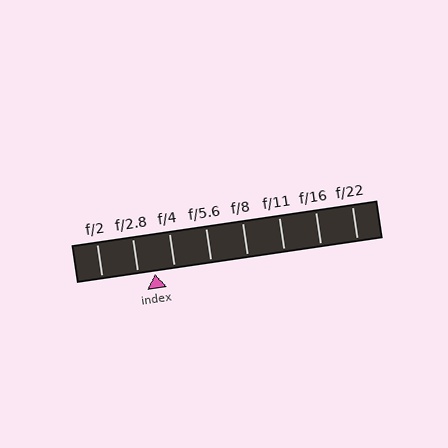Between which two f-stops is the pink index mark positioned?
The index mark is between f/2.8 and f/4.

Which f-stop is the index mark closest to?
The index mark is closest to f/2.8.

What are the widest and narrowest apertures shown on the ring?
The widest aperture shown is f/2 and the narrowest is f/22.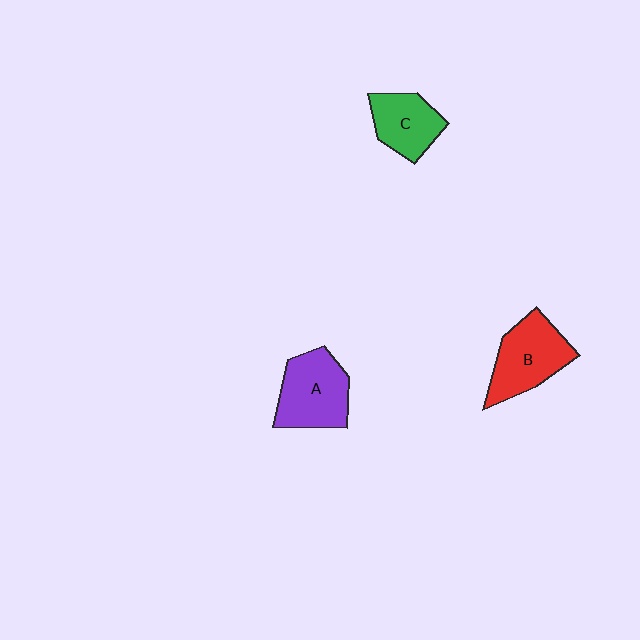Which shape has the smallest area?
Shape C (green).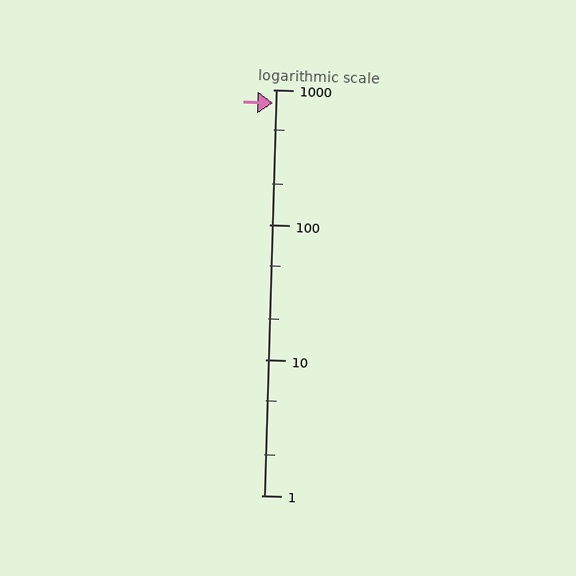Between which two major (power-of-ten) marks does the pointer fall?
The pointer is between 100 and 1000.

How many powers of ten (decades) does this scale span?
The scale spans 3 decades, from 1 to 1000.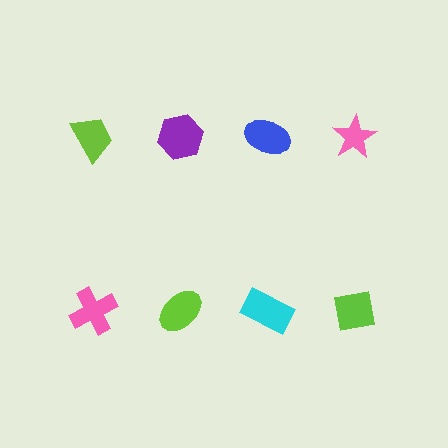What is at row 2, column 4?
A lime square.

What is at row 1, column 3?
A blue ellipse.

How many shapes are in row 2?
4 shapes.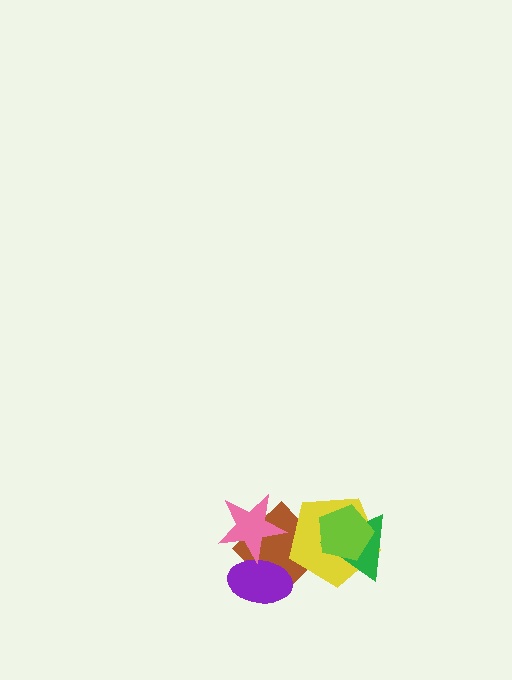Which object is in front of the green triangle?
The lime pentagon is in front of the green triangle.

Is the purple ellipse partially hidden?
Yes, it is partially covered by another shape.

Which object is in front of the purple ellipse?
The pink star is in front of the purple ellipse.